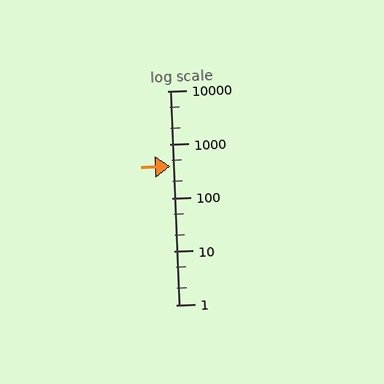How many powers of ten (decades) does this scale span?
The scale spans 4 decades, from 1 to 10000.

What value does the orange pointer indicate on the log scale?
The pointer indicates approximately 380.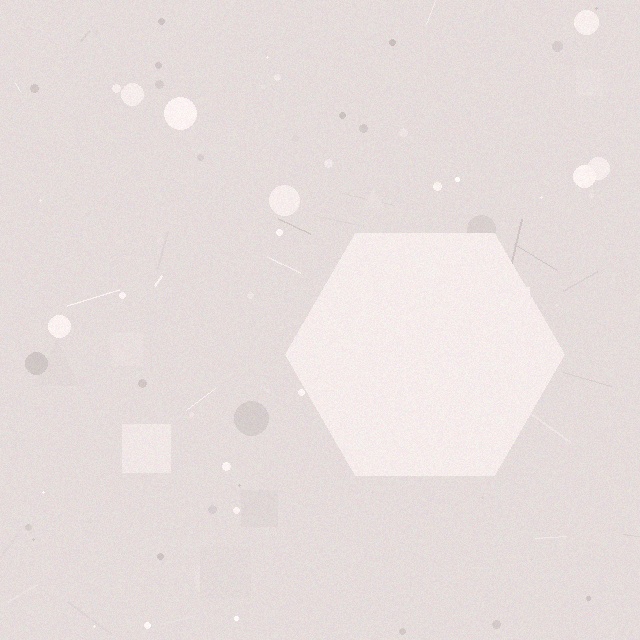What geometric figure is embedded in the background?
A hexagon is embedded in the background.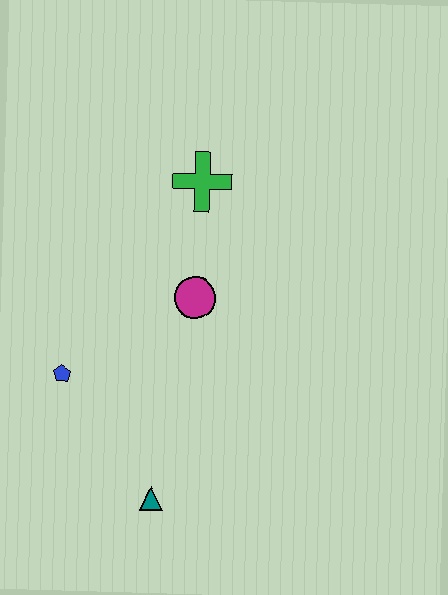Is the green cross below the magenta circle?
No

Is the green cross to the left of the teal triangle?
No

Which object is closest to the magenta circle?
The green cross is closest to the magenta circle.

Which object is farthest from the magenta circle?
The teal triangle is farthest from the magenta circle.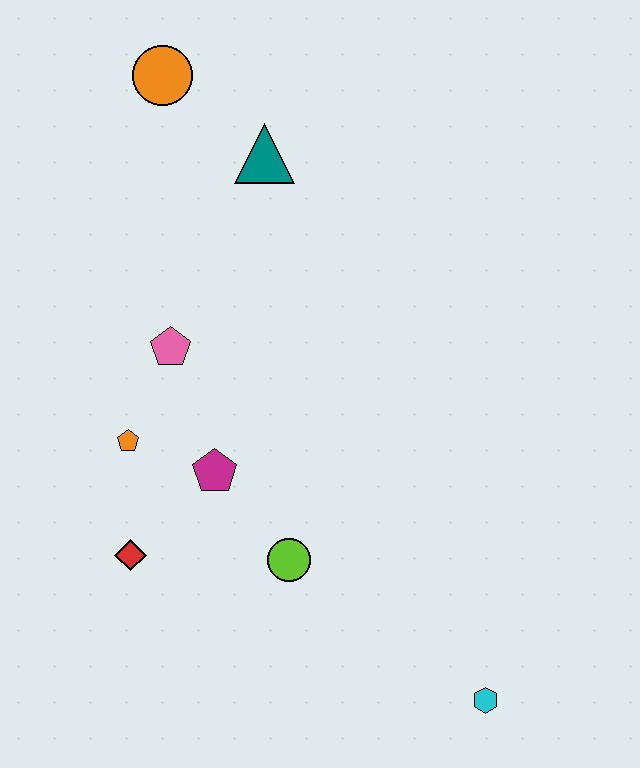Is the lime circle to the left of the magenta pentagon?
No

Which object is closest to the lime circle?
The magenta pentagon is closest to the lime circle.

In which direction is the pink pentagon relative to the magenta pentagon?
The pink pentagon is above the magenta pentagon.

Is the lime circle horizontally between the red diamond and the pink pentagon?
No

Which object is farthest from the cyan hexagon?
The orange circle is farthest from the cyan hexagon.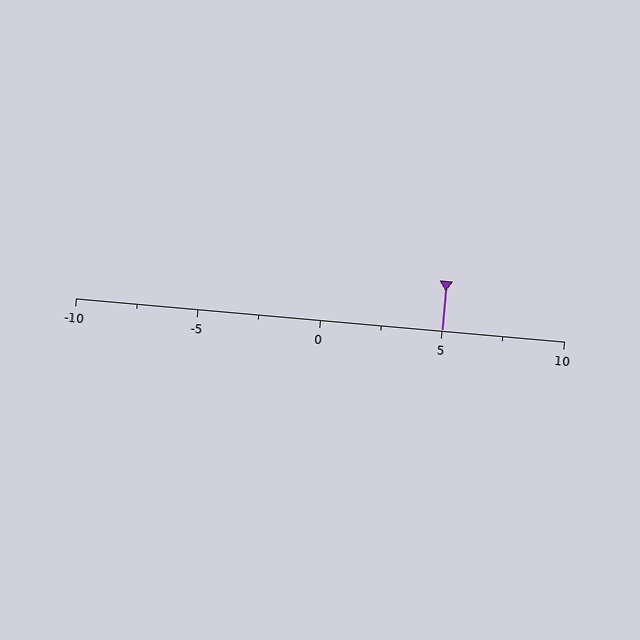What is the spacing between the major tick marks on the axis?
The major ticks are spaced 5 apart.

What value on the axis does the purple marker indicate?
The marker indicates approximately 5.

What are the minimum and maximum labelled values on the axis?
The axis runs from -10 to 10.